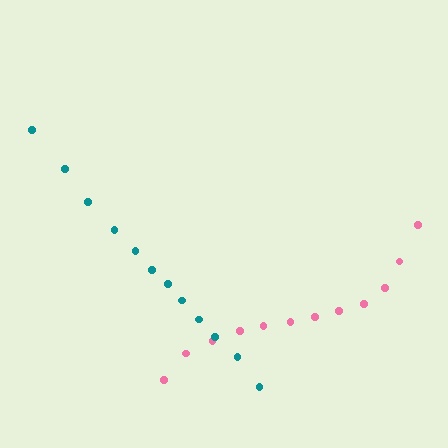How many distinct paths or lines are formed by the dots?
There are 2 distinct paths.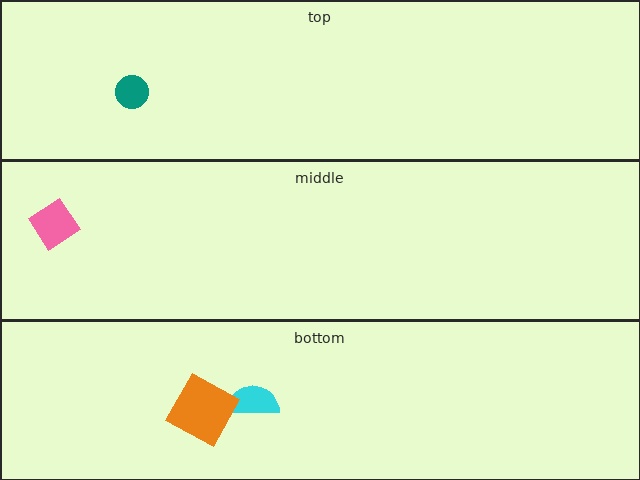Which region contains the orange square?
The bottom region.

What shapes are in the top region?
The teal circle.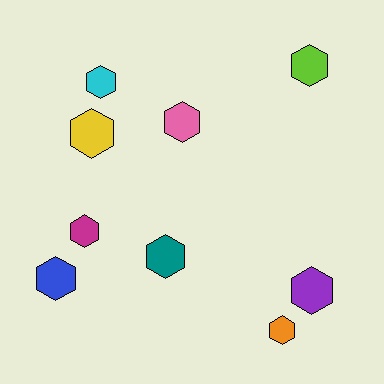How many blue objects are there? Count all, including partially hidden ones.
There is 1 blue object.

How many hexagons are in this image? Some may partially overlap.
There are 9 hexagons.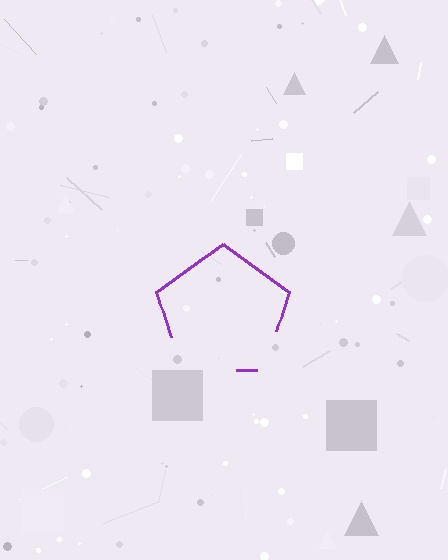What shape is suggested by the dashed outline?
The dashed outline suggests a pentagon.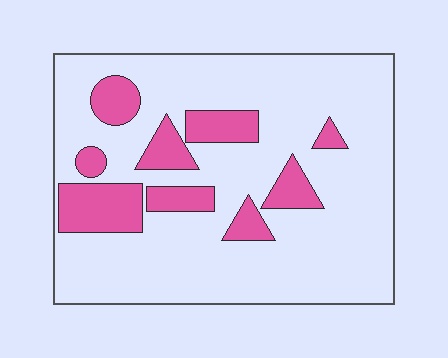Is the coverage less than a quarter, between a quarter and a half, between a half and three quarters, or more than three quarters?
Less than a quarter.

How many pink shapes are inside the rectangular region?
9.